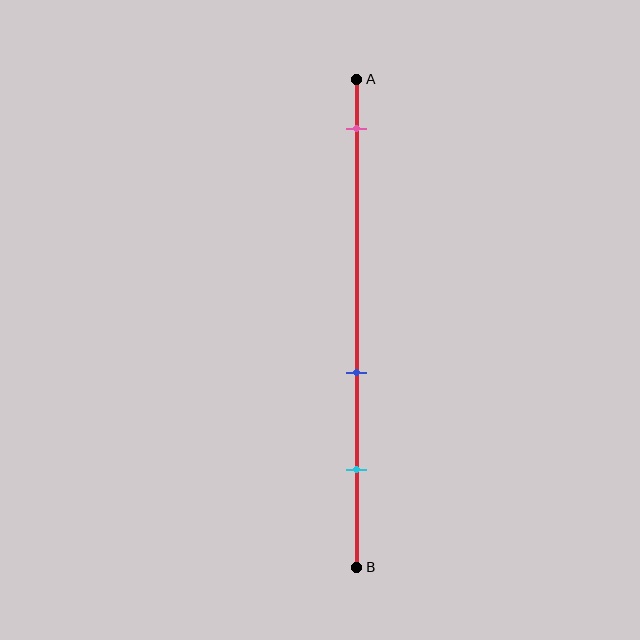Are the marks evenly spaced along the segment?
No, the marks are not evenly spaced.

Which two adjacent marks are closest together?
The blue and cyan marks are the closest adjacent pair.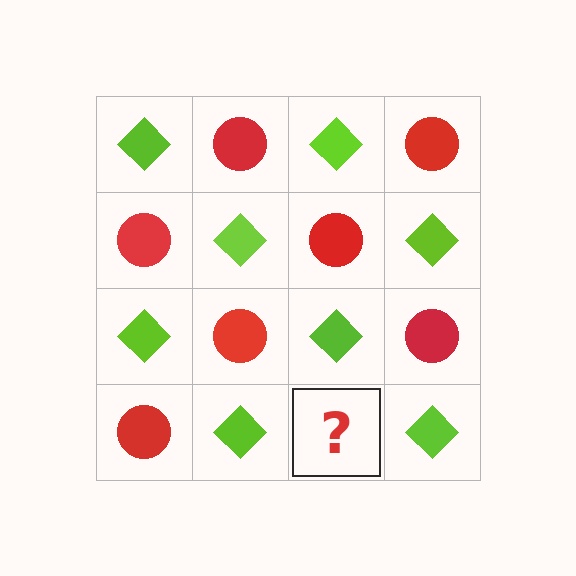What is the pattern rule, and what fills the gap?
The rule is that it alternates lime diamond and red circle in a checkerboard pattern. The gap should be filled with a red circle.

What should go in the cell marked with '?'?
The missing cell should contain a red circle.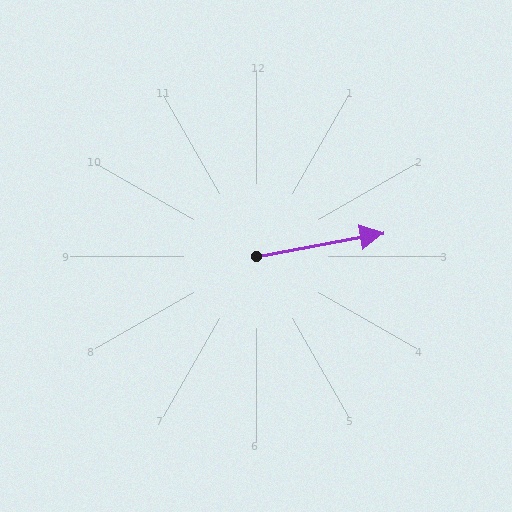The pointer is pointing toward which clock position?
Roughly 3 o'clock.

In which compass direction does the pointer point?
East.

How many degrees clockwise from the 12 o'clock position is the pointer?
Approximately 80 degrees.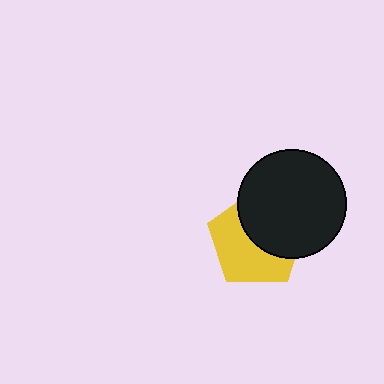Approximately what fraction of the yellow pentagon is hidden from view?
Roughly 47% of the yellow pentagon is hidden behind the black circle.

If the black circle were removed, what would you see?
You would see the complete yellow pentagon.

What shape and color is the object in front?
The object in front is a black circle.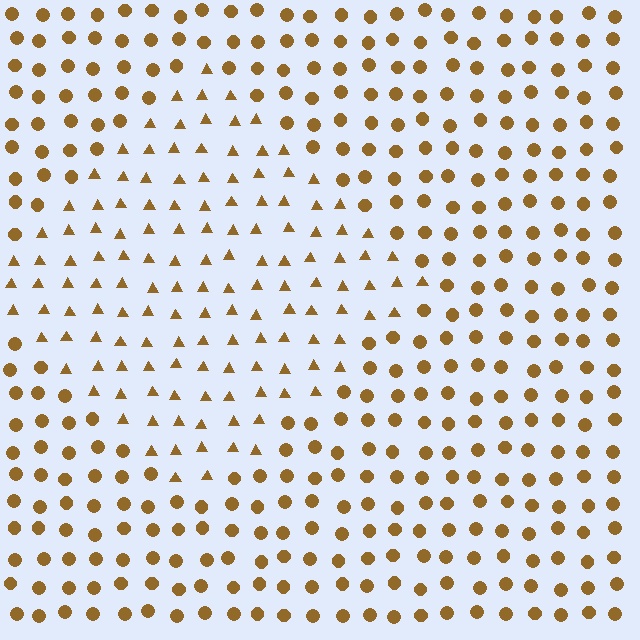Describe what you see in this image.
The image is filled with small brown elements arranged in a uniform grid. A diamond-shaped region contains triangles, while the surrounding area contains circles. The boundary is defined purely by the change in element shape.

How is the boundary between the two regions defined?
The boundary is defined by a change in element shape: triangles inside vs. circles outside. All elements share the same color and spacing.